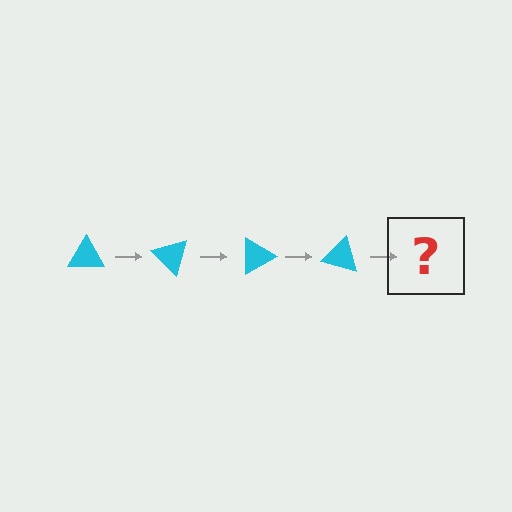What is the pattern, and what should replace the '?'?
The pattern is that the triangle rotates 45 degrees each step. The '?' should be a cyan triangle rotated 180 degrees.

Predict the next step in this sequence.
The next step is a cyan triangle rotated 180 degrees.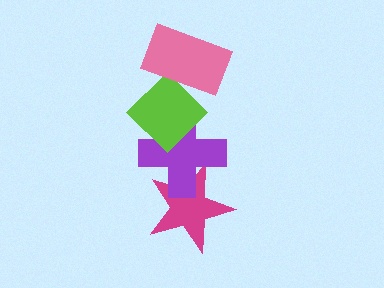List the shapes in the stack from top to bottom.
From top to bottom: the pink rectangle, the lime diamond, the purple cross, the magenta star.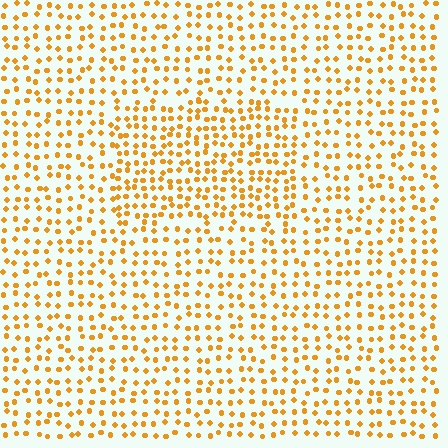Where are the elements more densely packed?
The elements are more densely packed inside the rectangle boundary.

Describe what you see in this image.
The image contains small orange elements arranged at two different densities. A rectangle-shaped region is visible where the elements are more densely packed than the surrounding area.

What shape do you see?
I see a rectangle.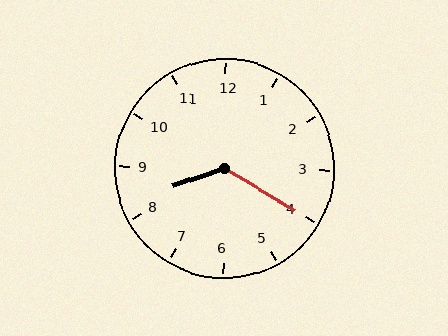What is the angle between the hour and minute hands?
Approximately 130 degrees.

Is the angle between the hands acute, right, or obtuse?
It is obtuse.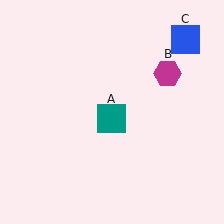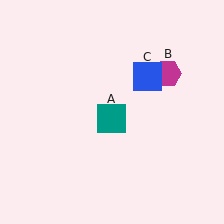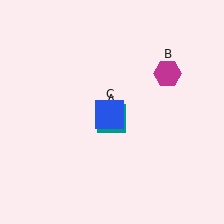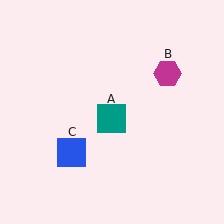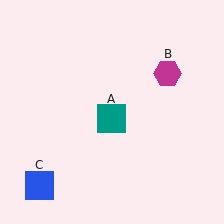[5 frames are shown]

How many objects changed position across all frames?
1 object changed position: blue square (object C).